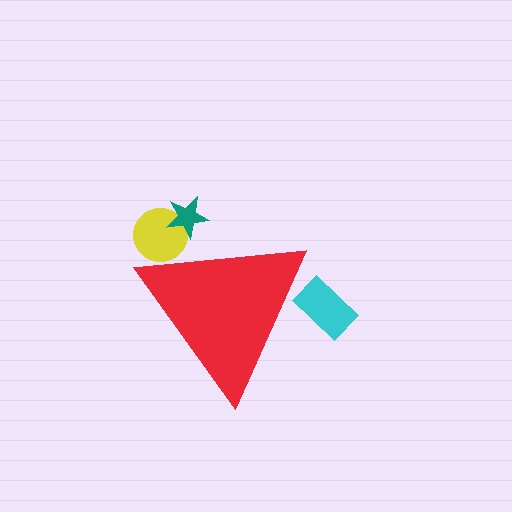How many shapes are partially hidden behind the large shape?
3 shapes are partially hidden.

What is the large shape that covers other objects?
A red triangle.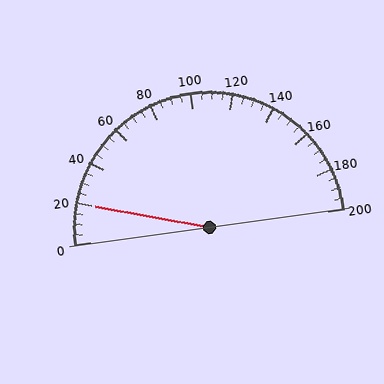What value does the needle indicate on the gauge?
The needle indicates approximately 20.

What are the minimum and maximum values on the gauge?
The gauge ranges from 0 to 200.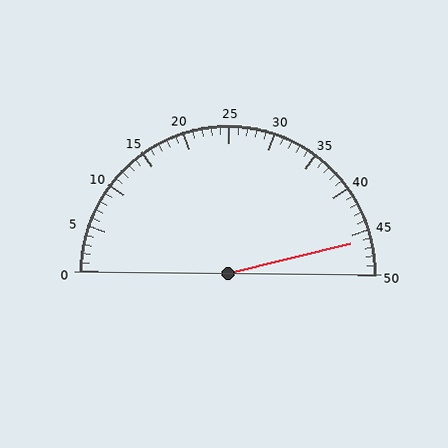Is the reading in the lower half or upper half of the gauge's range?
The reading is in the upper half of the range (0 to 50).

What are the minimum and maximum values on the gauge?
The gauge ranges from 0 to 50.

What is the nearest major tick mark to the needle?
The nearest major tick mark is 45.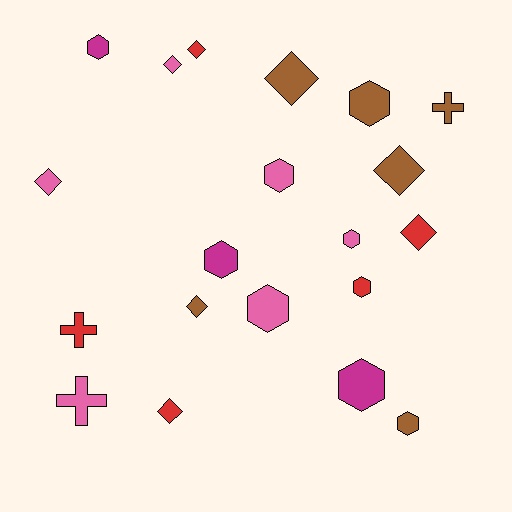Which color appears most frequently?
Brown, with 6 objects.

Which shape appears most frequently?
Hexagon, with 9 objects.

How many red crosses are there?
There is 1 red cross.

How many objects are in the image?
There are 20 objects.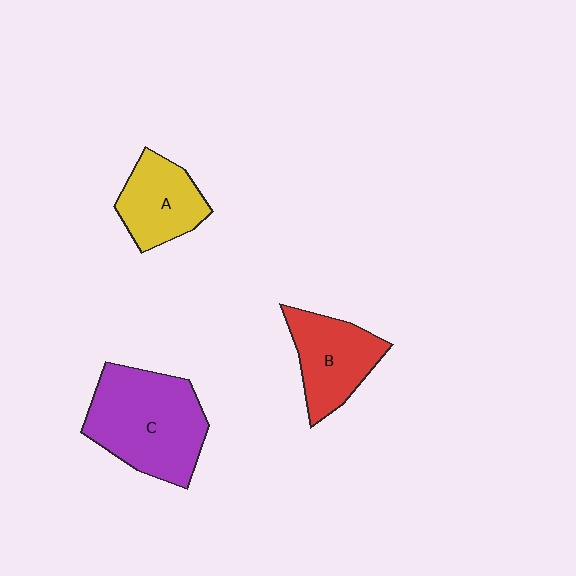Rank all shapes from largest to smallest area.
From largest to smallest: C (purple), B (red), A (yellow).